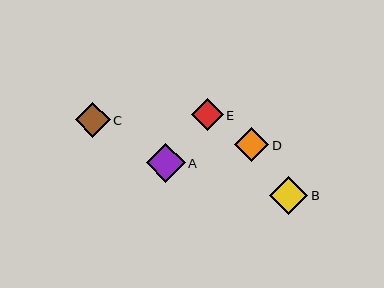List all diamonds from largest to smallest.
From largest to smallest: A, B, C, D, E.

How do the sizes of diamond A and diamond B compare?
Diamond A and diamond B are approximately the same size.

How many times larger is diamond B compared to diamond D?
Diamond B is approximately 1.1 times the size of diamond D.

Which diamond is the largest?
Diamond A is the largest with a size of approximately 39 pixels.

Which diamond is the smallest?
Diamond E is the smallest with a size of approximately 32 pixels.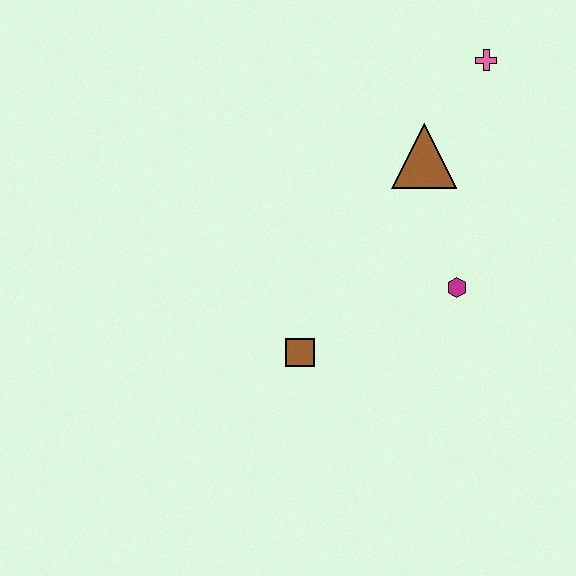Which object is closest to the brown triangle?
The pink cross is closest to the brown triangle.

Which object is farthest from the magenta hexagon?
The pink cross is farthest from the magenta hexagon.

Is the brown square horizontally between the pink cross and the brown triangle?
No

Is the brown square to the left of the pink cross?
Yes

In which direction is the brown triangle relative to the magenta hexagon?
The brown triangle is above the magenta hexagon.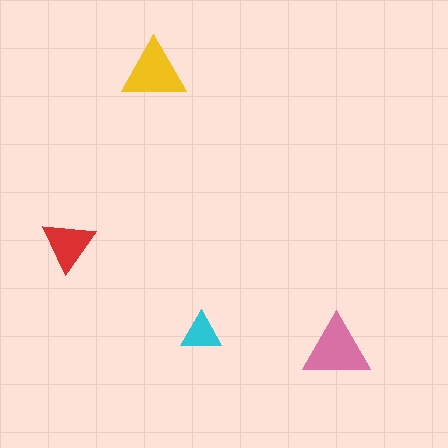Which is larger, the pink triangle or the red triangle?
The pink one.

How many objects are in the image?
There are 4 objects in the image.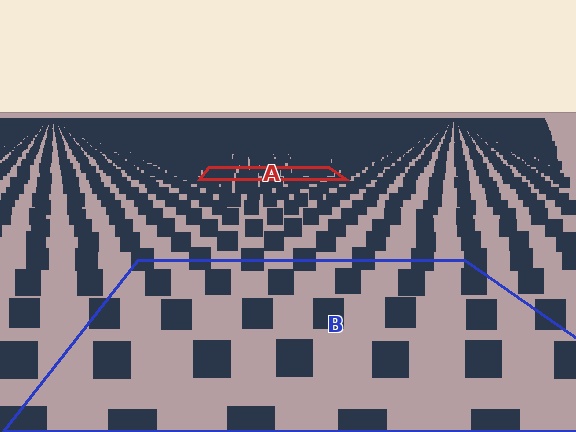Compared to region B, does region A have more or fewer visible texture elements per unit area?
Region A has more texture elements per unit area — they are packed more densely because it is farther away.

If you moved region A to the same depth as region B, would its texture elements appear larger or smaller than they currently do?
They would appear larger. At a closer depth, the same texture elements are projected at a bigger on-screen size.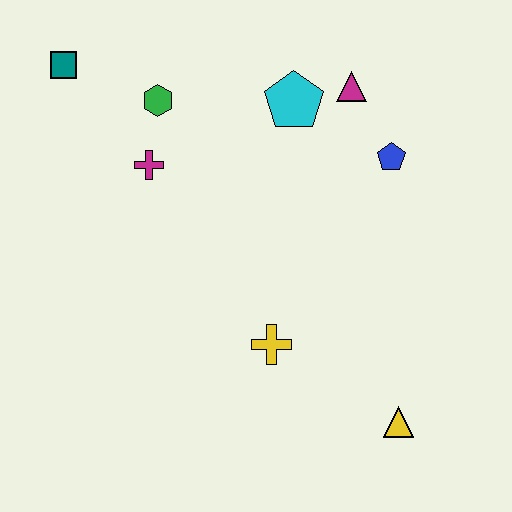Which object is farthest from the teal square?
The yellow triangle is farthest from the teal square.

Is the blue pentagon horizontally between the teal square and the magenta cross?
No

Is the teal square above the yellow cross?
Yes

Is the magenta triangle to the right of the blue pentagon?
No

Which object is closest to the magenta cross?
The green hexagon is closest to the magenta cross.